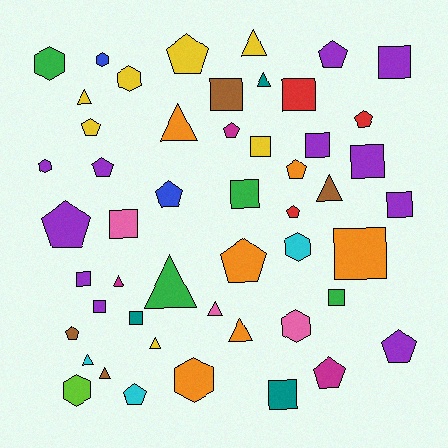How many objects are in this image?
There are 50 objects.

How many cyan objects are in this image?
There are 3 cyan objects.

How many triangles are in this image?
There are 12 triangles.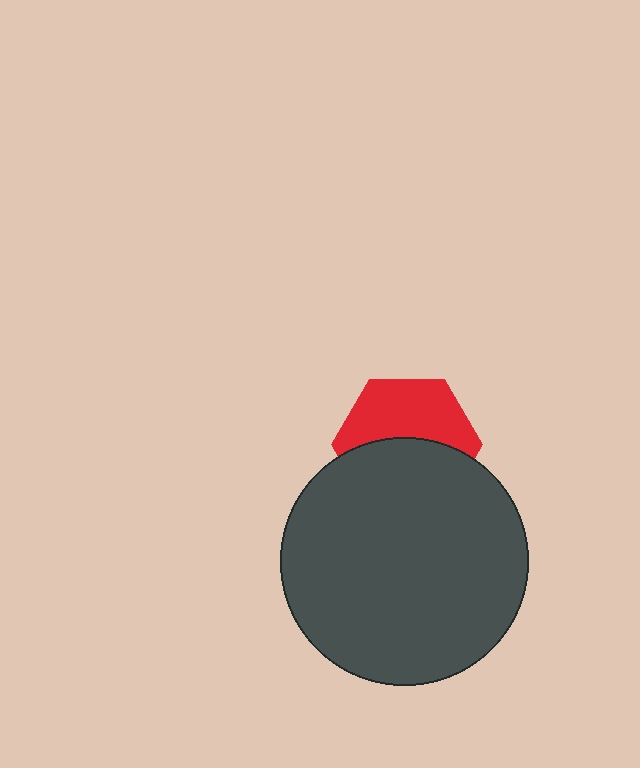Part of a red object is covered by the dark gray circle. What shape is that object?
It is a hexagon.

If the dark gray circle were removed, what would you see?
You would see the complete red hexagon.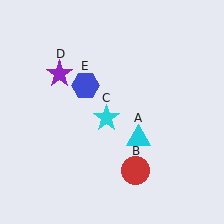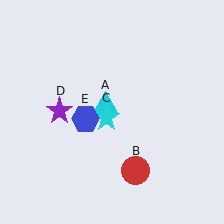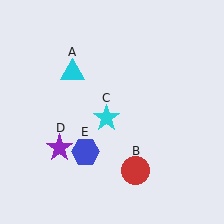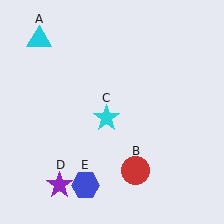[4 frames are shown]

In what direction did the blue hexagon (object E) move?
The blue hexagon (object E) moved down.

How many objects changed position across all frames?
3 objects changed position: cyan triangle (object A), purple star (object D), blue hexagon (object E).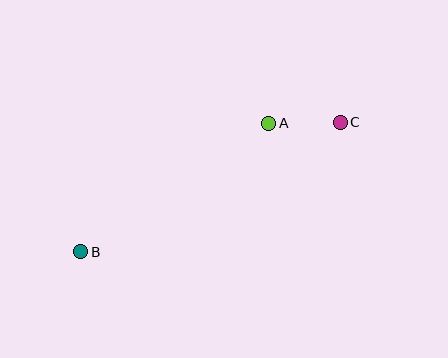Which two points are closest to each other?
Points A and C are closest to each other.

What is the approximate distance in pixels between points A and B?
The distance between A and B is approximately 228 pixels.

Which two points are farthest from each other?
Points B and C are farthest from each other.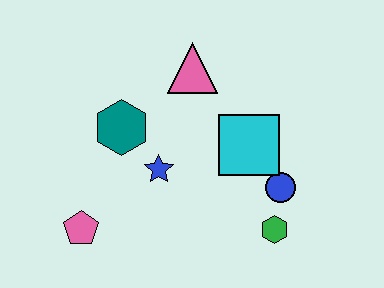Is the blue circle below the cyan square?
Yes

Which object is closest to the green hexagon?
The blue circle is closest to the green hexagon.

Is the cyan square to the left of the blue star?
No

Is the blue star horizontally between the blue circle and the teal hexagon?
Yes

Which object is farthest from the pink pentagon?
The blue circle is farthest from the pink pentagon.